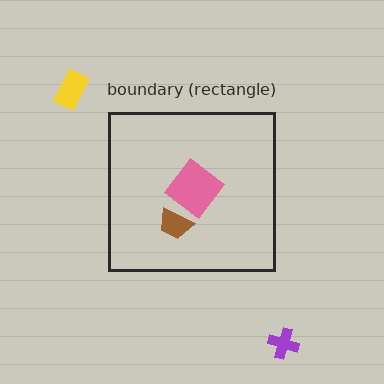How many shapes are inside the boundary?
2 inside, 2 outside.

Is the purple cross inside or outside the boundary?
Outside.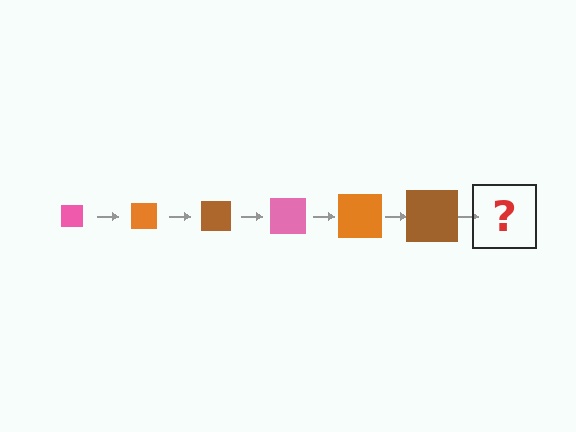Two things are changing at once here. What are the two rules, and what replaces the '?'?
The two rules are that the square grows larger each step and the color cycles through pink, orange, and brown. The '?' should be a pink square, larger than the previous one.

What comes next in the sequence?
The next element should be a pink square, larger than the previous one.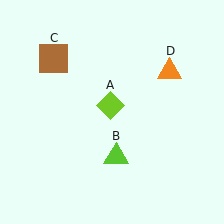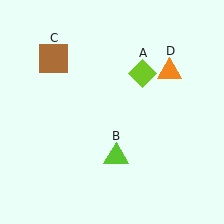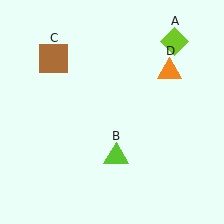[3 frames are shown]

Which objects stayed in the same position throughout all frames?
Lime triangle (object B) and brown square (object C) and orange triangle (object D) remained stationary.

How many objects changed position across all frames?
1 object changed position: lime diamond (object A).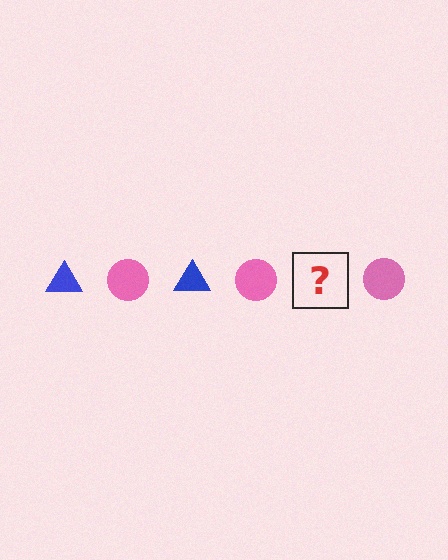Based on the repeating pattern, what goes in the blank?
The blank should be a blue triangle.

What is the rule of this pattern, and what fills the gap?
The rule is that the pattern alternates between blue triangle and pink circle. The gap should be filled with a blue triangle.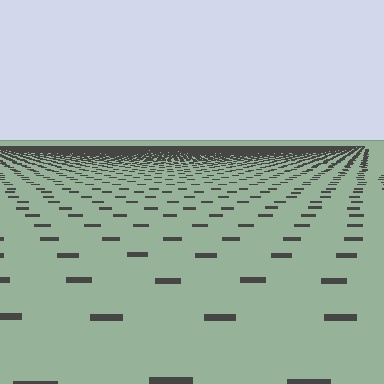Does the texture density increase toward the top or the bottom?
Density increases toward the top.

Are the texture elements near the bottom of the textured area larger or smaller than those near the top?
Larger. Near the bottom, elements are closer to the viewer and appear at a bigger on-screen size.